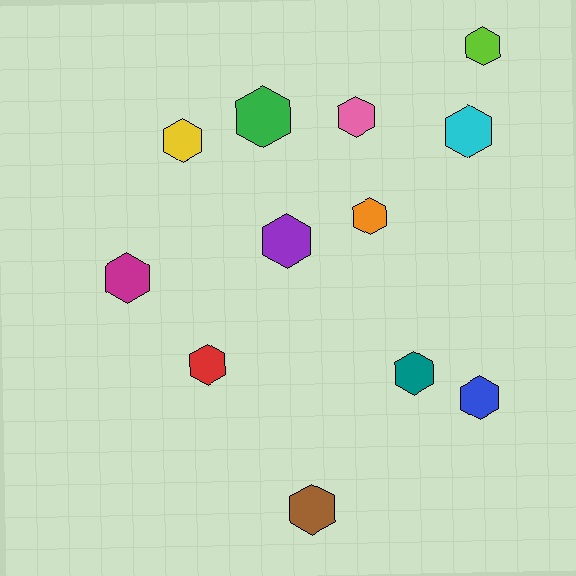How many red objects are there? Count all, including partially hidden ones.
There is 1 red object.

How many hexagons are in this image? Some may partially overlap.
There are 12 hexagons.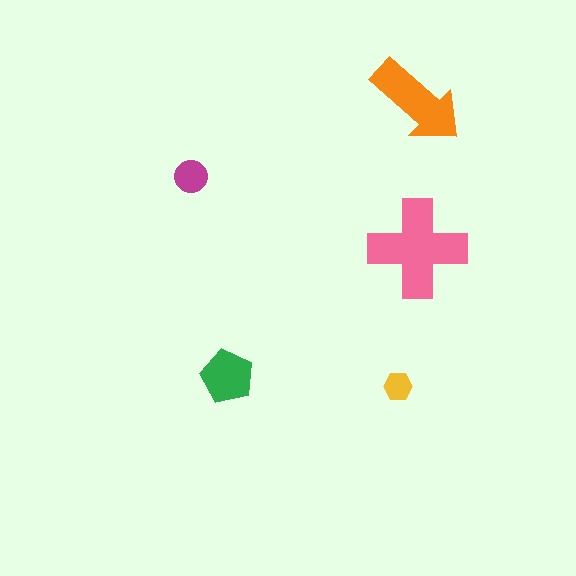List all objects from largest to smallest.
The pink cross, the orange arrow, the green pentagon, the magenta circle, the yellow hexagon.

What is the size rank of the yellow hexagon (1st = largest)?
5th.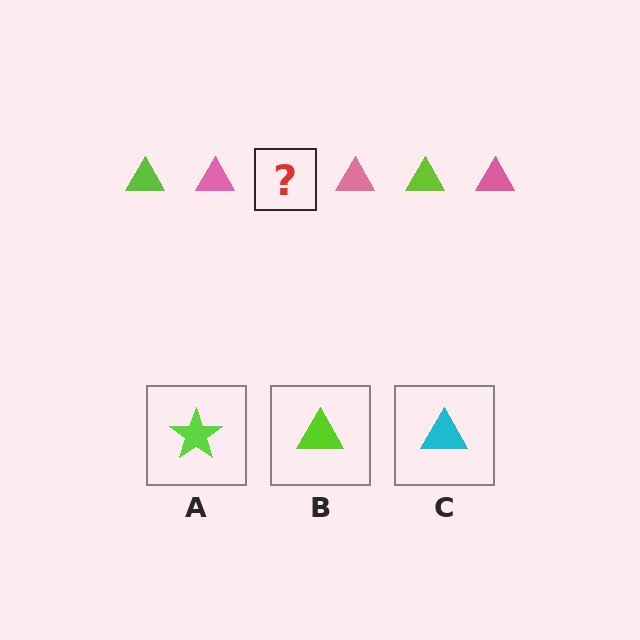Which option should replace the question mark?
Option B.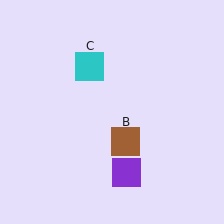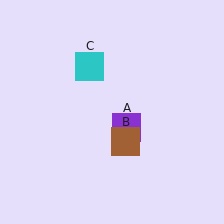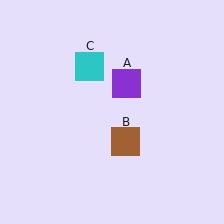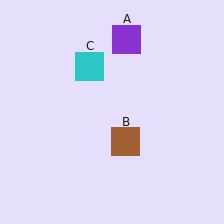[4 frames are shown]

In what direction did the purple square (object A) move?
The purple square (object A) moved up.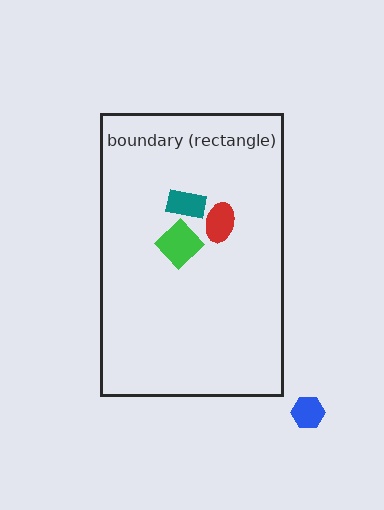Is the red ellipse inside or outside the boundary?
Inside.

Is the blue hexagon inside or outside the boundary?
Outside.